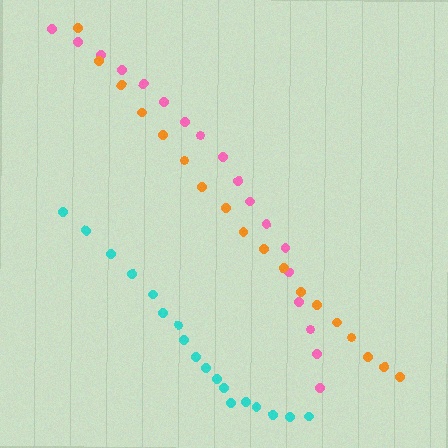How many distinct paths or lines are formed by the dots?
There are 3 distinct paths.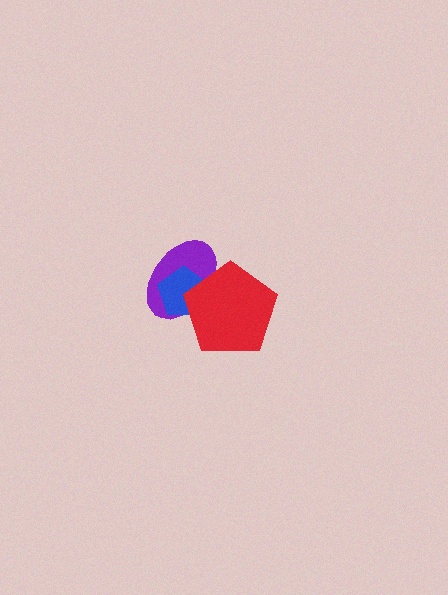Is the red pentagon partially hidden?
No, no other shape covers it.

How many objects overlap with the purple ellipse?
2 objects overlap with the purple ellipse.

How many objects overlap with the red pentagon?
2 objects overlap with the red pentagon.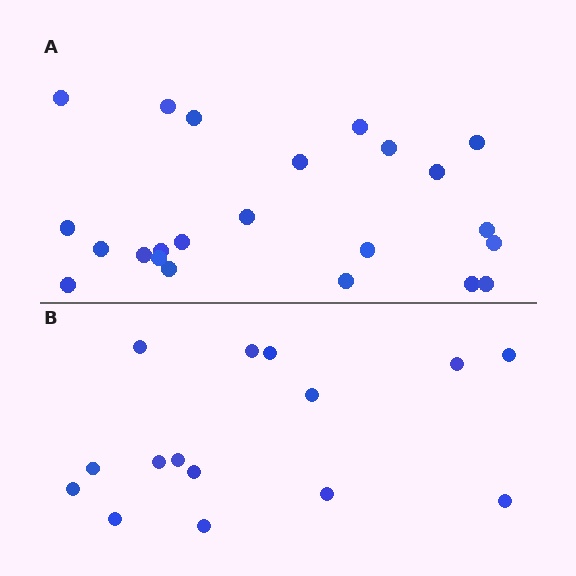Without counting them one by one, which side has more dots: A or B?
Region A (the top region) has more dots.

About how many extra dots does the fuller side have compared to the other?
Region A has roughly 8 or so more dots than region B.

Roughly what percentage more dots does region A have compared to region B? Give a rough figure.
About 55% more.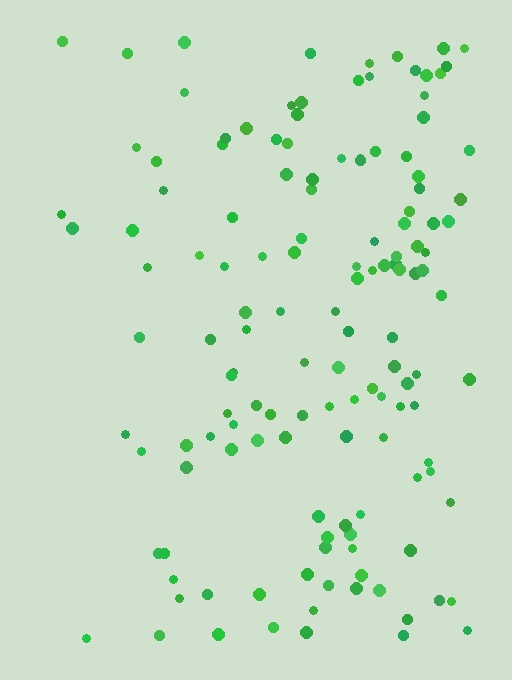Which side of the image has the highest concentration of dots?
The right.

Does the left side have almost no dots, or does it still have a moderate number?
Still a moderate number, just noticeably fewer than the right.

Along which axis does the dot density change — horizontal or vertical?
Horizontal.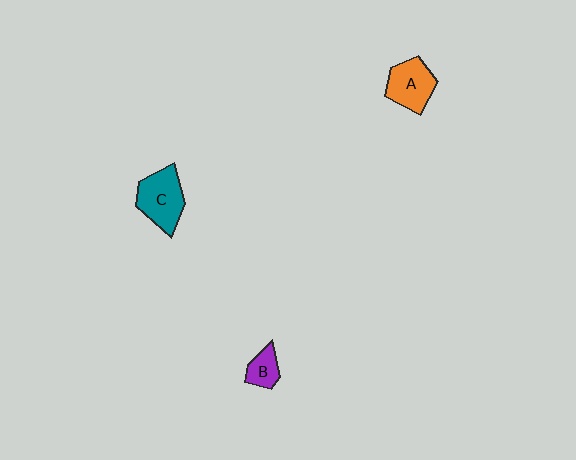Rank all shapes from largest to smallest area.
From largest to smallest: C (teal), A (orange), B (purple).